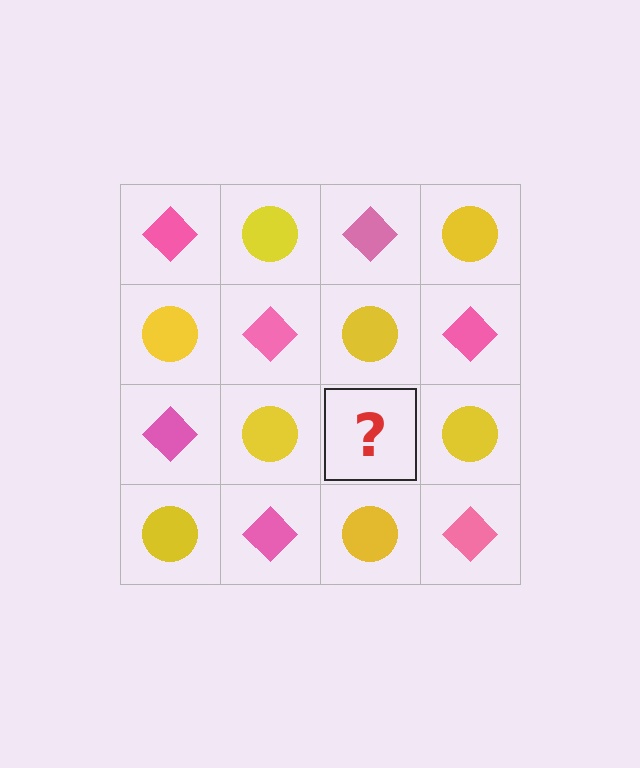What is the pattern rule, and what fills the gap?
The rule is that it alternates pink diamond and yellow circle in a checkerboard pattern. The gap should be filled with a pink diamond.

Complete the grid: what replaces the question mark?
The question mark should be replaced with a pink diamond.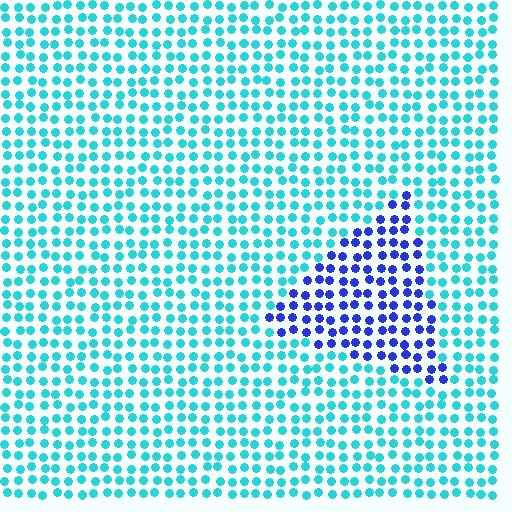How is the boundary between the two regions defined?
The boundary is defined purely by a slight shift in hue (about 56 degrees). Spacing, size, and orientation are identical on both sides.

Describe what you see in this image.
The image is filled with small cyan elements in a uniform arrangement. A triangle-shaped region is visible where the elements are tinted to a slightly different hue, forming a subtle color boundary.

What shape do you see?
I see a triangle.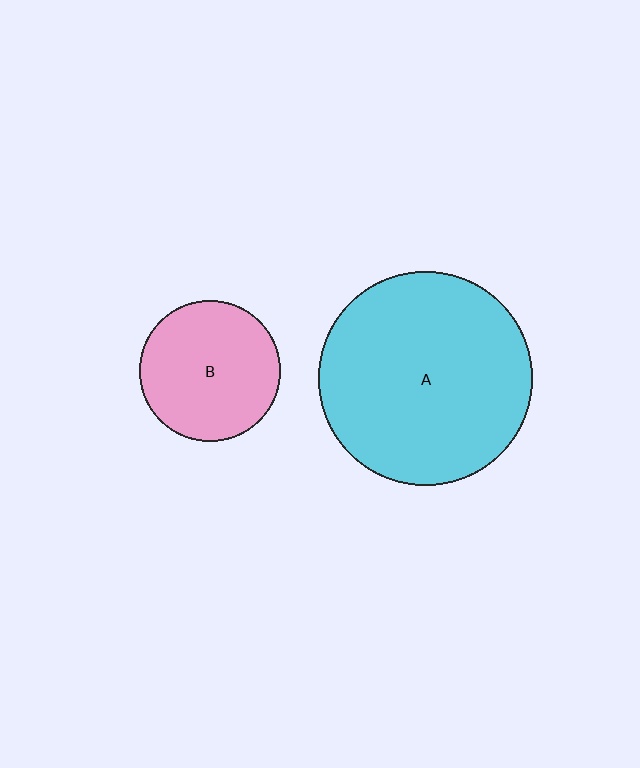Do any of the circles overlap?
No, none of the circles overlap.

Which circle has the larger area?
Circle A (cyan).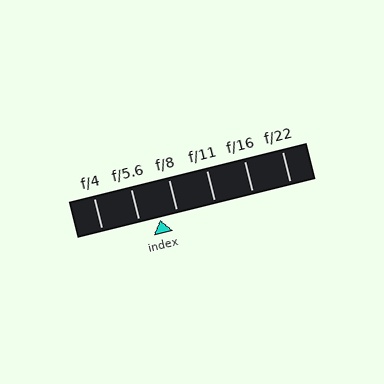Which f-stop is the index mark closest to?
The index mark is closest to f/8.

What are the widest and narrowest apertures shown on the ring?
The widest aperture shown is f/4 and the narrowest is f/22.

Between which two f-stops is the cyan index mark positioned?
The index mark is between f/5.6 and f/8.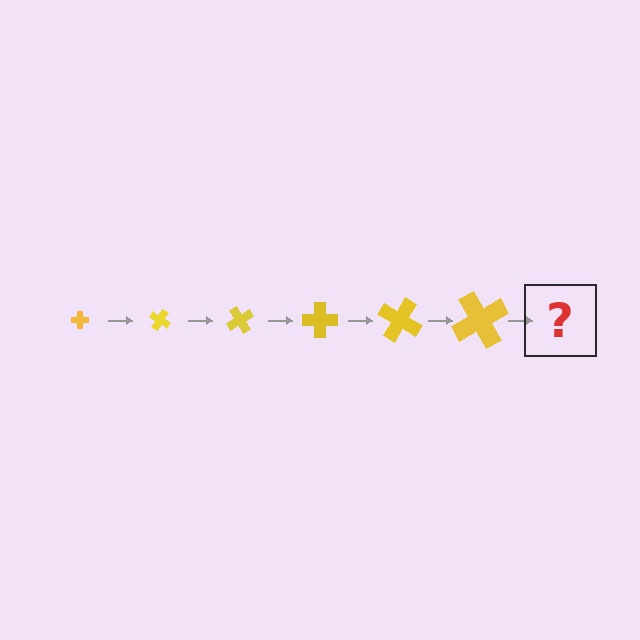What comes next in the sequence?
The next element should be a cross, larger than the previous one and rotated 180 degrees from the start.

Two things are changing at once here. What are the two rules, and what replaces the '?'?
The two rules are that the cross grows larger each step and it rotates 30 degrees each step. The '?' should be a cross, larger than the previous one and rotated 180 degrees from the start.